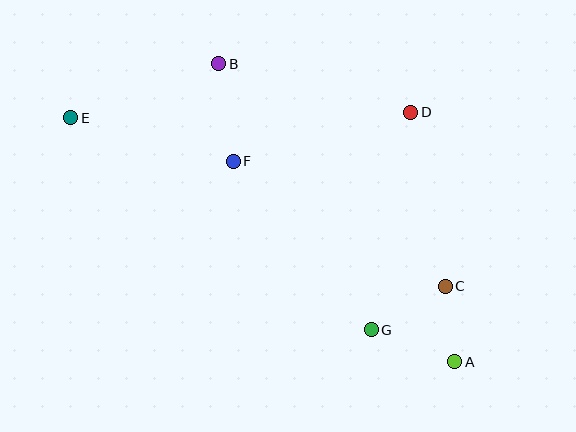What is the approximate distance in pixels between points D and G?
The distance between D and G is approximately 221 pixels.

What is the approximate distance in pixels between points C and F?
The distance between C and F is approximately 246 pixels.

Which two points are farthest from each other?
Points A and E are farthest from each other.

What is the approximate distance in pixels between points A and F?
The distance between A and F is approximately 299 pixels.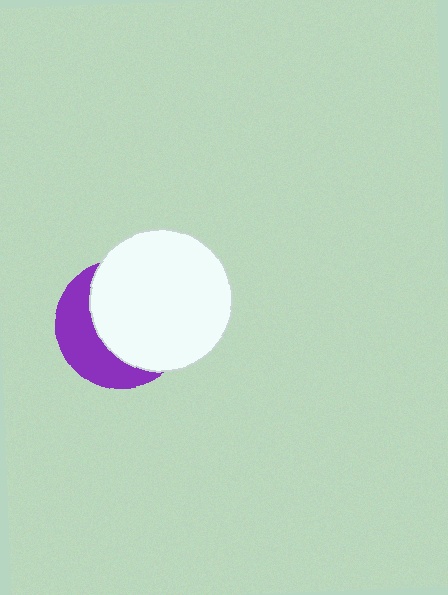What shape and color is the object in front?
The object in front is a white circle.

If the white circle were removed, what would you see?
You would see the complete purple circle.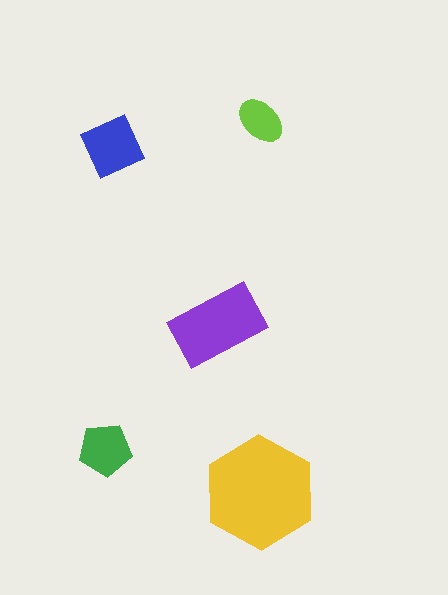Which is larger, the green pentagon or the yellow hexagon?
The yellow hexagon.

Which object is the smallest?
The lime ellipse.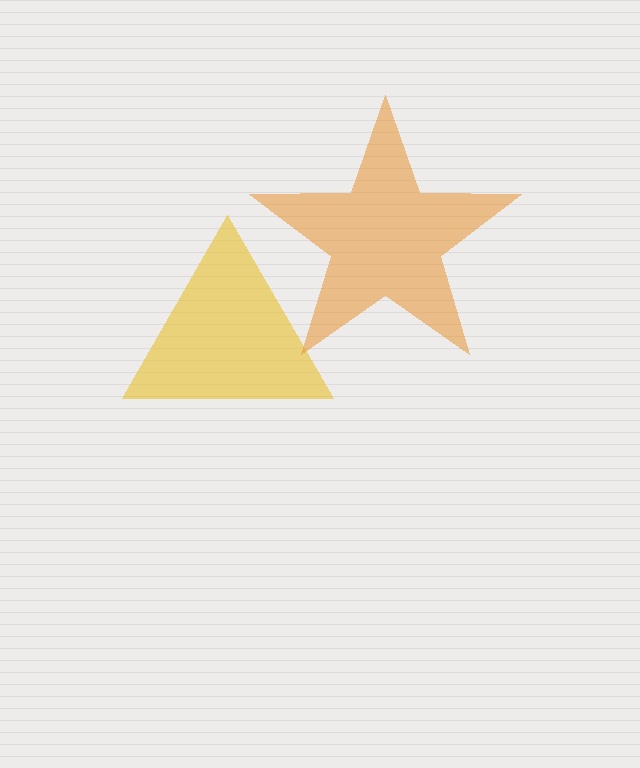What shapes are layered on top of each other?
The layered shapes are: a yellow triangle, an orange star.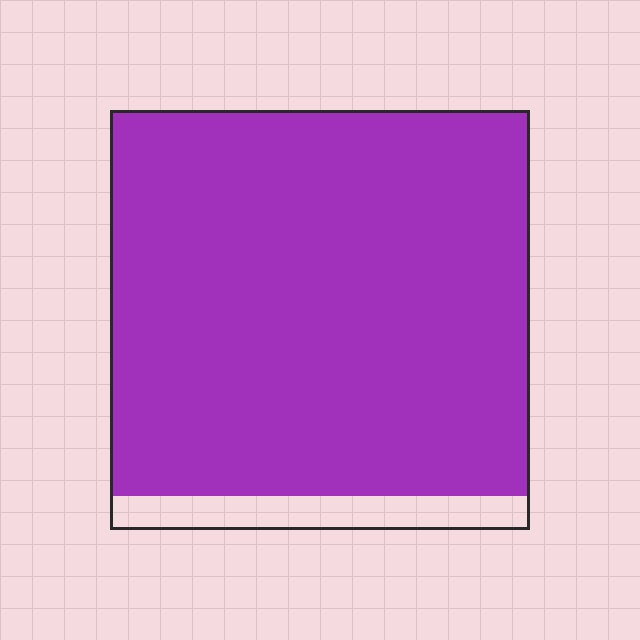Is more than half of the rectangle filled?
Yes.